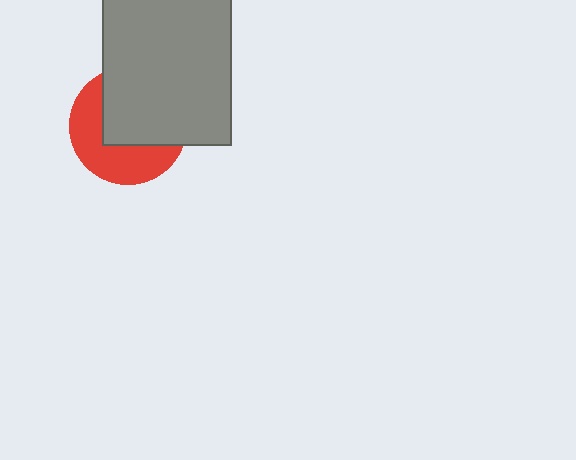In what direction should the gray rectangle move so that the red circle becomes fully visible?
The gray rectangle should move toward the upper-right. That is the shortest direction to clear the overlap and leave the red circle fully visible.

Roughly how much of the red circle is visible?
About half of it is visible (roughly 46%).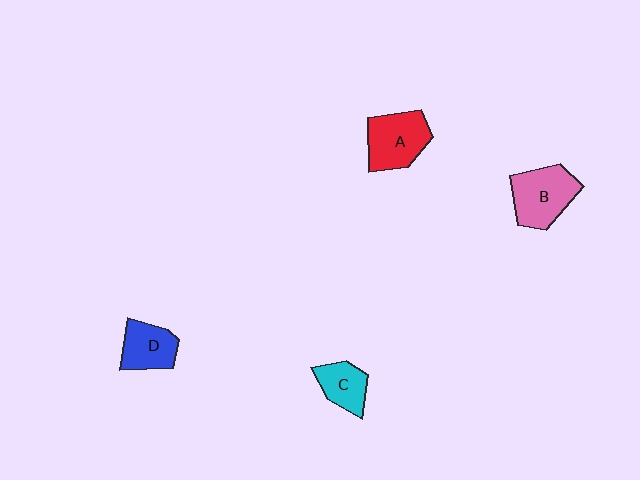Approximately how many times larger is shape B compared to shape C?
Approximately 1.6 times.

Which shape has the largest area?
Shape B (pink).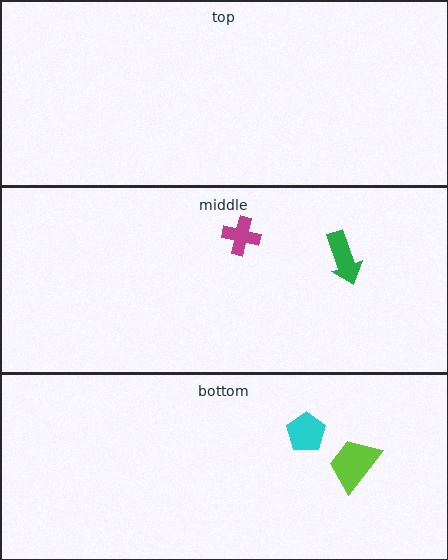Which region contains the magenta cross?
The middle region.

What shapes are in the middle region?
The green arrow, the magenta cross.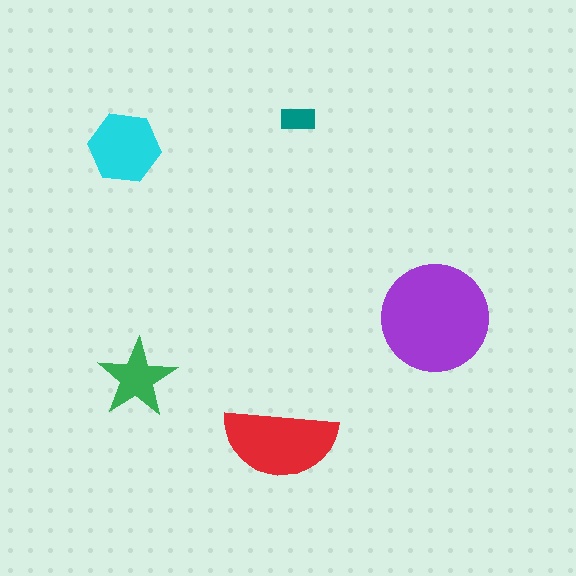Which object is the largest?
The purple circle.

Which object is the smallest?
The teal rectangle.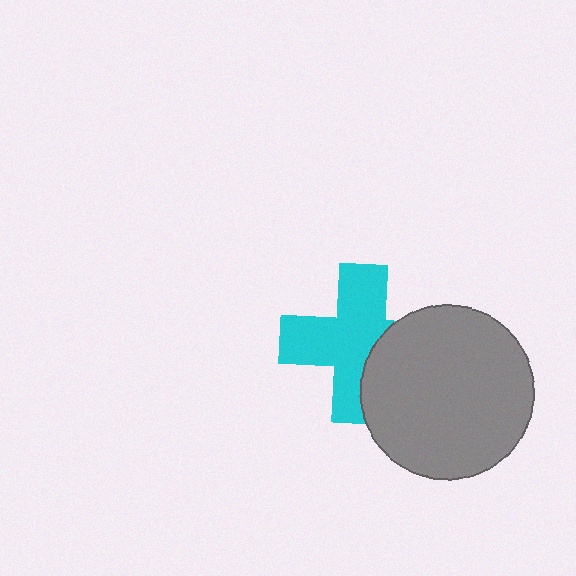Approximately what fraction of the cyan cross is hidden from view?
Roughly 31% of the cyan cross is hidden behind the gray circle.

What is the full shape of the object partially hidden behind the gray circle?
The partially hidden object is a cyan cross.